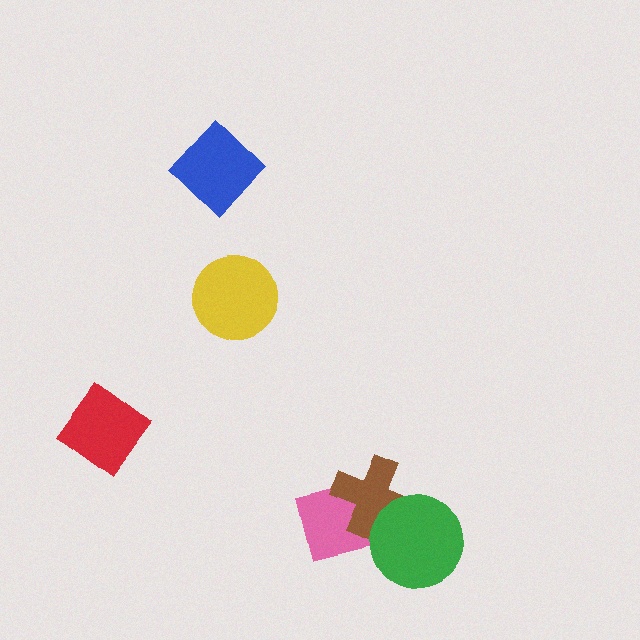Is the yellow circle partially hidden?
No, no other shape covers it.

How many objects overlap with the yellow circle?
0 objects overlap with the yellow circle.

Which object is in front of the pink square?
The brown cross is in front of the pink square.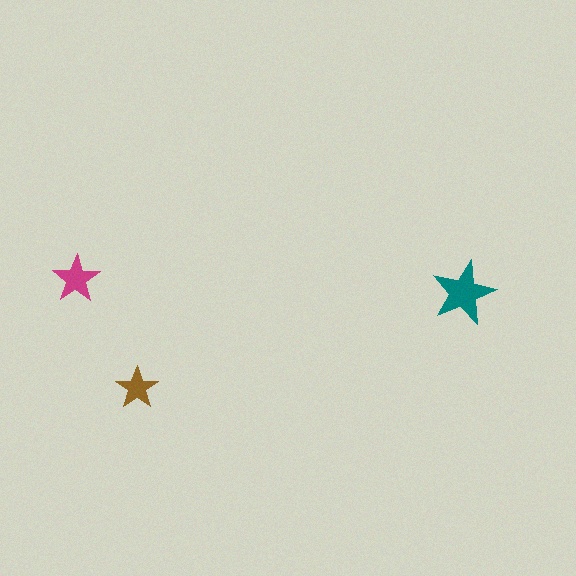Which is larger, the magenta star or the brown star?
The magenta one.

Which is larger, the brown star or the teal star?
The teal one.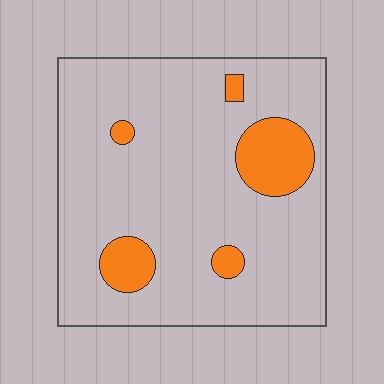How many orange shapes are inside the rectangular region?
5.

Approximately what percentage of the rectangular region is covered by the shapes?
Approximately 15%.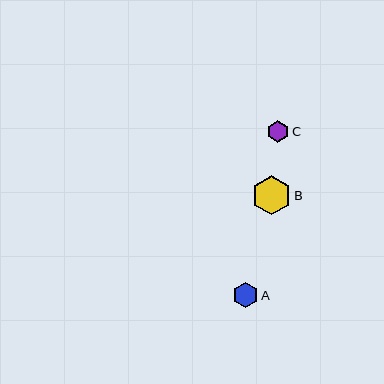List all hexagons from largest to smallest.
From largest to smallest: B, A, C.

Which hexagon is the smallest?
Hexagon C is the smallest with a size of approximately 22 pixels.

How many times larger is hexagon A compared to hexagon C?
Hexagon A is approximately 1.1 times the size of hexagon C.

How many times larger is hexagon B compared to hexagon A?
Hexagon B is approximately 1.6 times the size of hexagon A.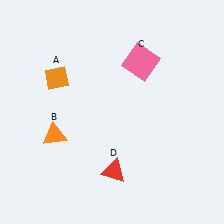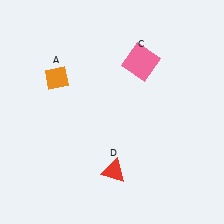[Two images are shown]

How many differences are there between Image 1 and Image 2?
There is 1 difference between the two images.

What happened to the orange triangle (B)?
The orange triangle (B) was removed in Image 2. It was in the bottom-left area of Image 1.